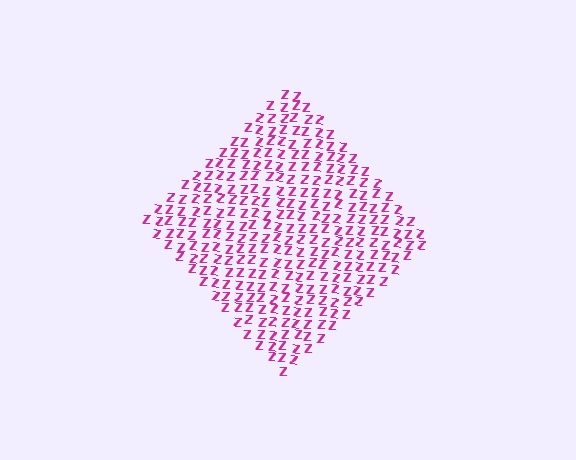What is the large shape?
The large shape is a diamond.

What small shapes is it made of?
It is made of small letter Z's.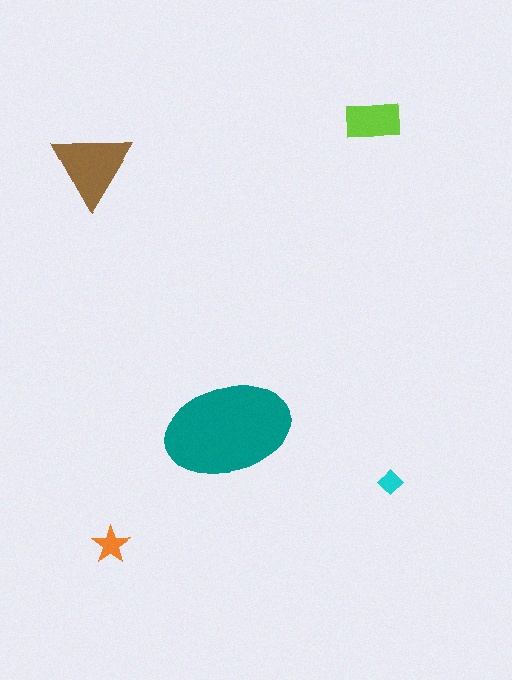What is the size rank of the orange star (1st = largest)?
4th.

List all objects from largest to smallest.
The teal ellipse, the brown triangle, the lime rectangle, the orange star, the cyan diamond.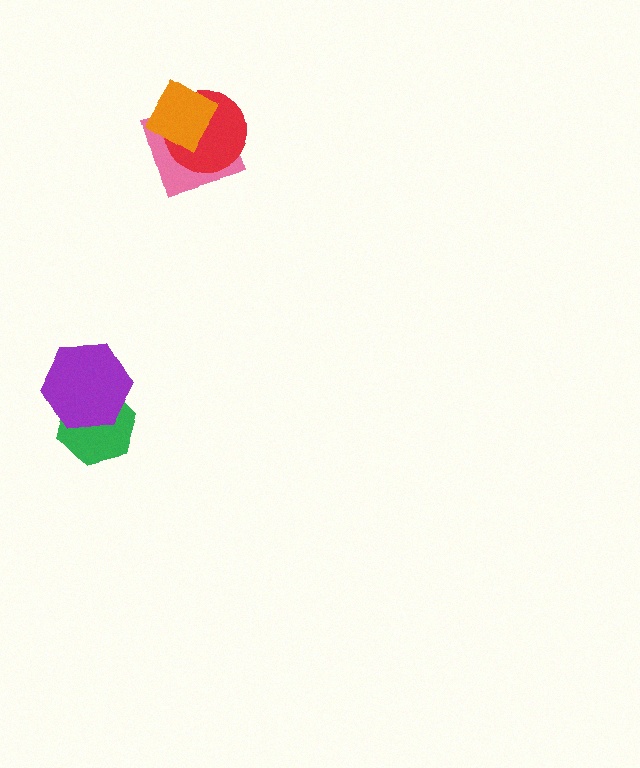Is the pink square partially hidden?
Yes, it is partially covered by another shape.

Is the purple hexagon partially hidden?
No, no other shape covers it.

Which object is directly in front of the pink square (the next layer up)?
The red circle is directly in front of the pink square.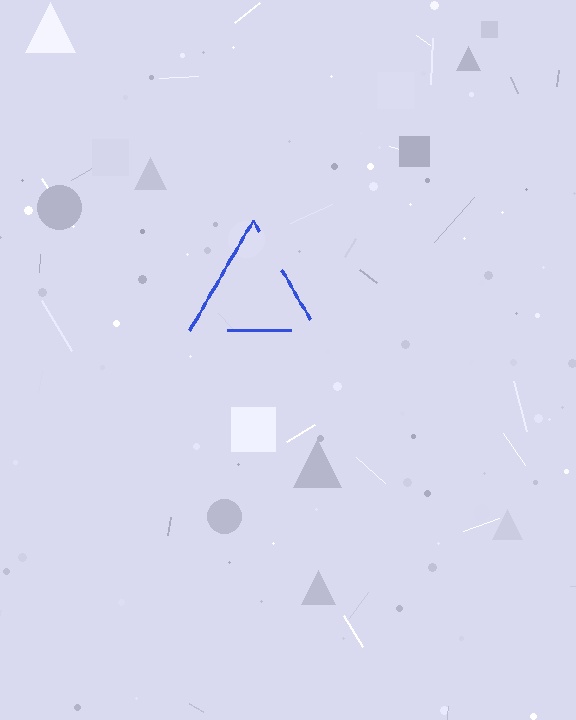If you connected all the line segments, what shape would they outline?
They would outline a triangle.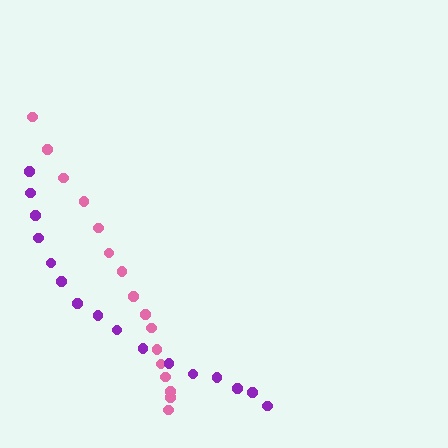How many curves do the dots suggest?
There are 2 distinct paths.